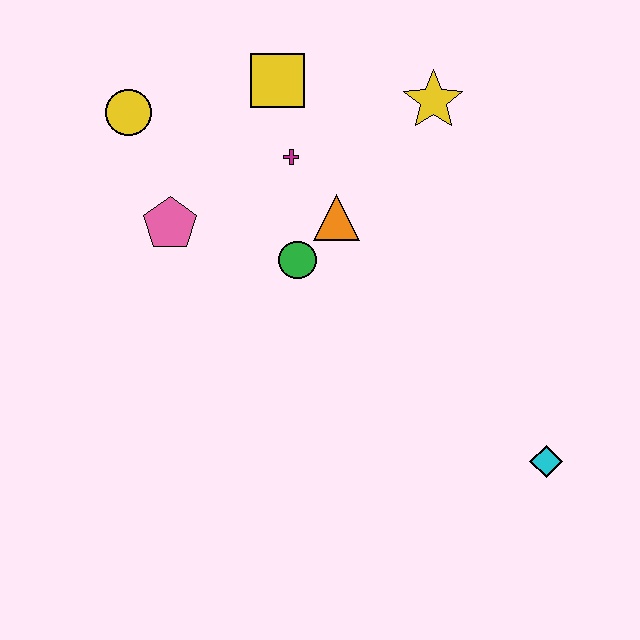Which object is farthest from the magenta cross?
The cyan diamond is farthest from the magenta cross.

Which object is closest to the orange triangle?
The green circle is closest to the orange triangle.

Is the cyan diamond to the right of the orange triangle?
Yes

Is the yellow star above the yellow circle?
Yes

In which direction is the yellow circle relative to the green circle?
The yellow circle is to the left of the green circle.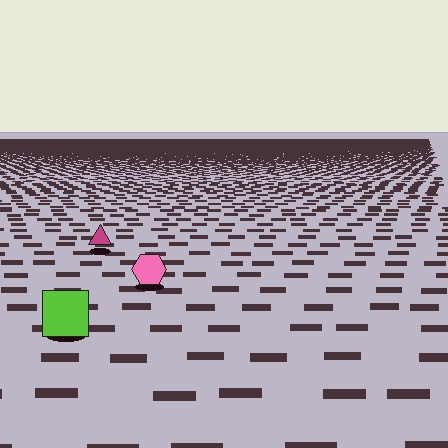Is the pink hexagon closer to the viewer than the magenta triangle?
Yes. The pink hexagon is closer — you can tell from the texture gradient: the ground texture is coarser near it.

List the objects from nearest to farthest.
From nearest to farthest: the lime square, the pink hexagon, the magenta triangle.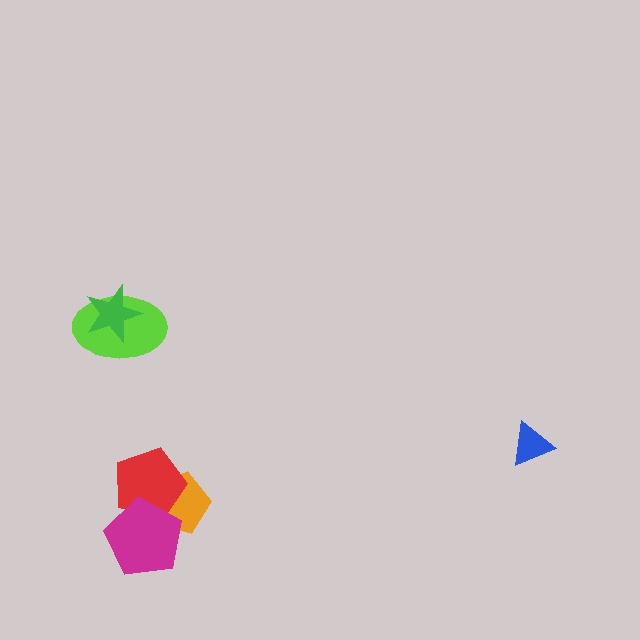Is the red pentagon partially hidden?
Yes, it is partially covered by another shape.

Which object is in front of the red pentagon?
The magenta pentagon is in front of the red pentagon.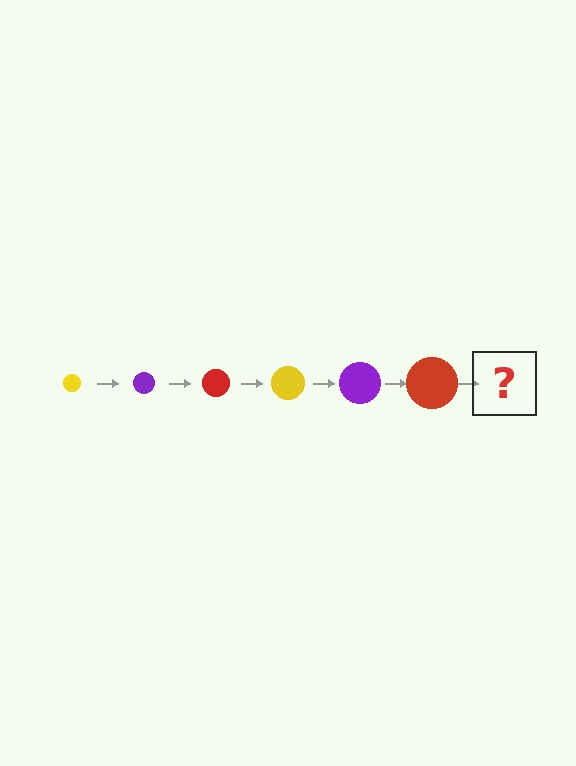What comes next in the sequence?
The next element should be a yellow circle, larger than the previous one.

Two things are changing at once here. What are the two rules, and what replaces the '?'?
The two rules are that the circle grows larger each step and the color cycles through yellow, purple, and red. The '?' should be a yellow circle, larger than the previous one.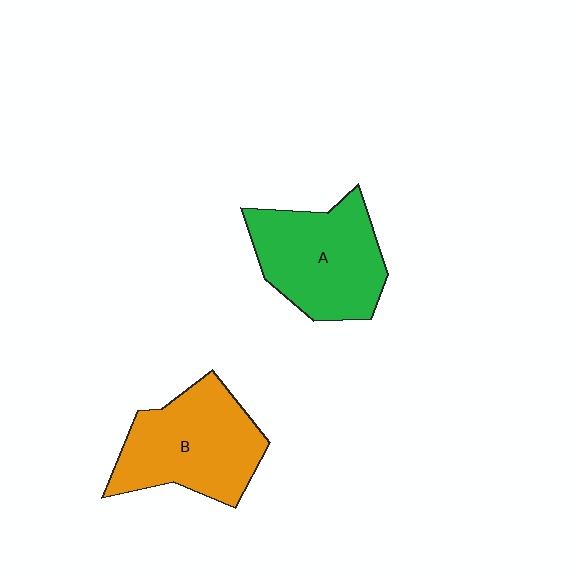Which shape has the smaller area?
Shape A (green).